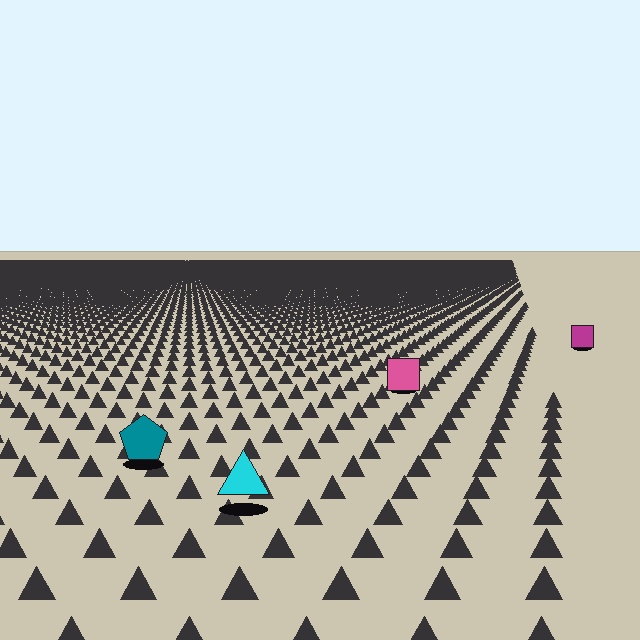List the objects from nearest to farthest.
From nearest to farthest: the cyan triangle, the teal pentagon, the pink square, the magenta square.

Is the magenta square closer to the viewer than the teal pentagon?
No. The teal pentagon is closer — you can tell from the texture gradient: the ground texture is coarser near it.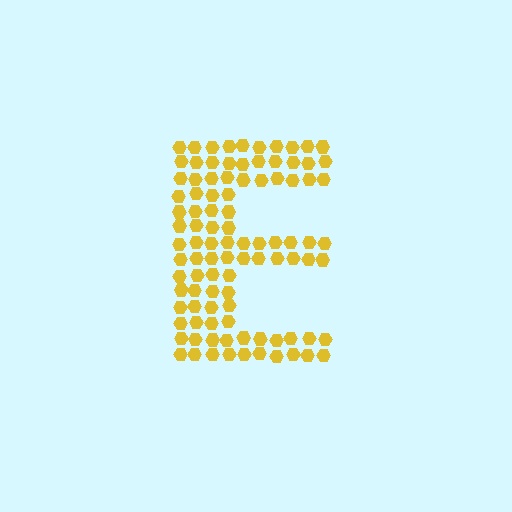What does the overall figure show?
The overall figure shows the letter E.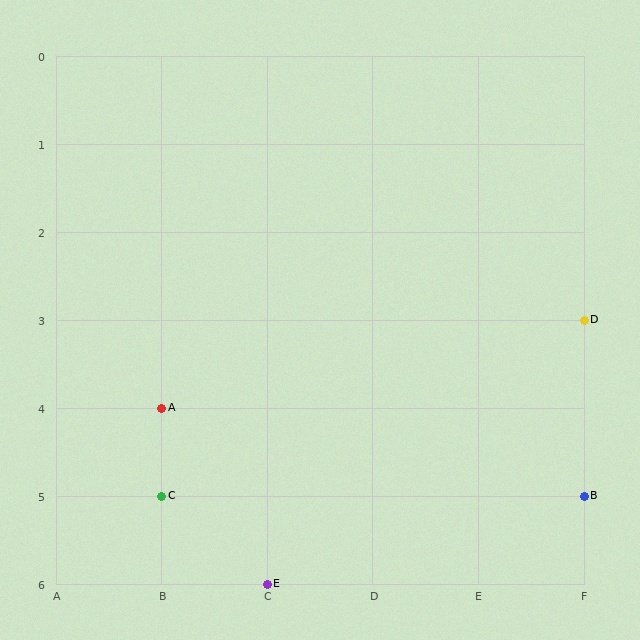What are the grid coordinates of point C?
Point C is at grid coordinates (B, 5).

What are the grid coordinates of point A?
Point A is at grid coordinates (B, 4).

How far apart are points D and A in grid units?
Points D and A are 4 columns and 1 row apart (about 4.1 grid units diagonally).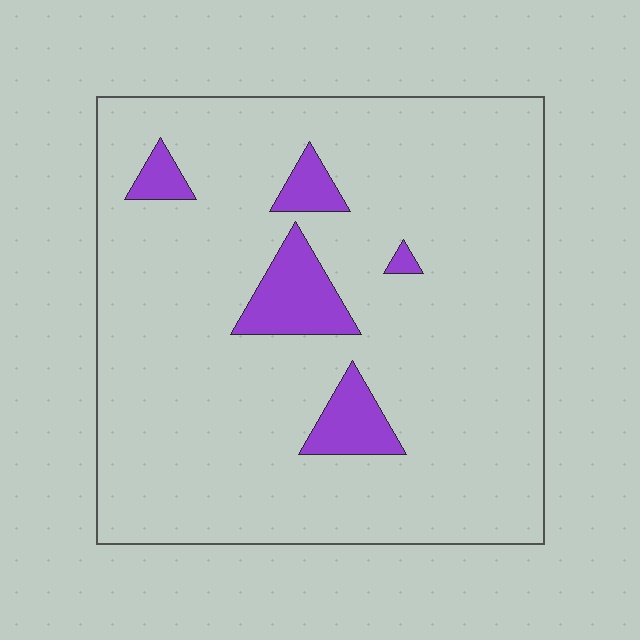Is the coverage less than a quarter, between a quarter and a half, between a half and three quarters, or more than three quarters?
Less than a quarter.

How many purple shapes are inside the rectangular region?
5.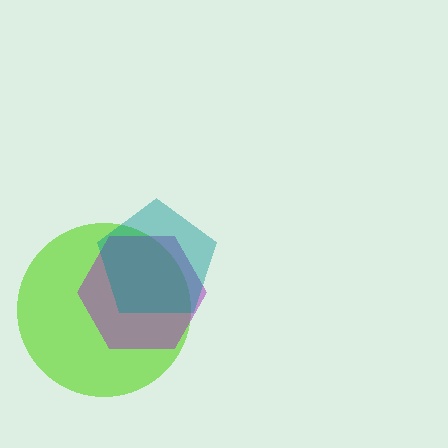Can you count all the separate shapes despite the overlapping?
Yes, there are 3 separate shapes.